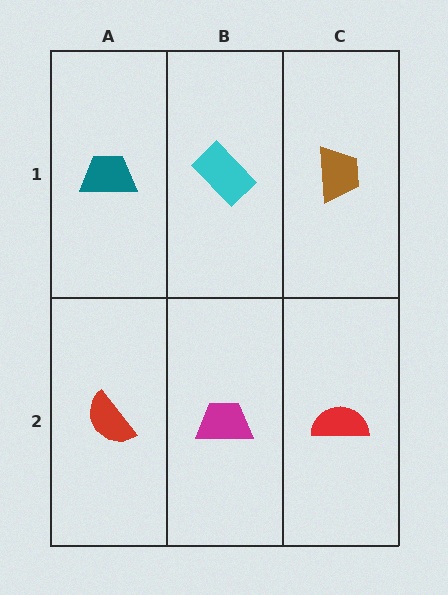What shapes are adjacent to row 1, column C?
A red semicircle (row 2, column C), a cyan rectangle (row 1, column B).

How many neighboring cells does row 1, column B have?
3.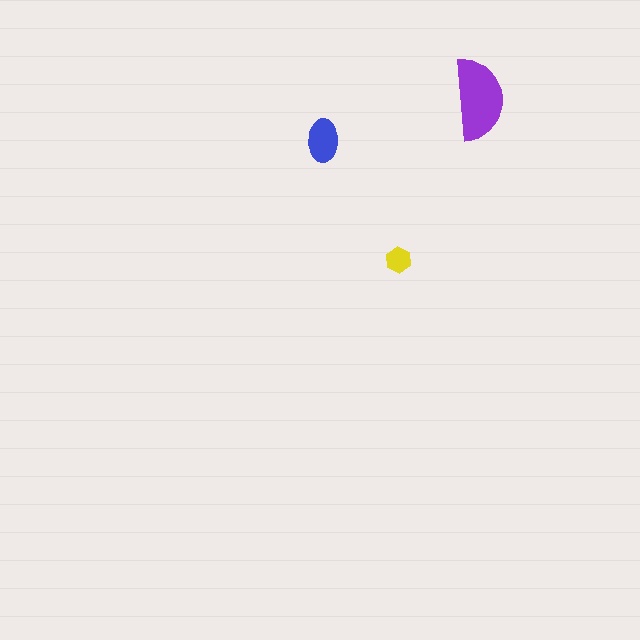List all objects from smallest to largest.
The yellow hexagon, the blue ellipse, the purple semicircle.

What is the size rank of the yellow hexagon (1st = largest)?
3rd.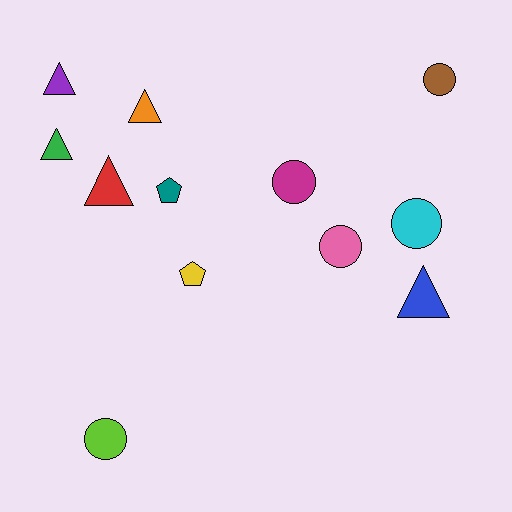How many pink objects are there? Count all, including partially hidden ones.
There is 1 pink object.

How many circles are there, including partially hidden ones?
There are 5 circles.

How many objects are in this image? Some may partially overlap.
There are 12 objects.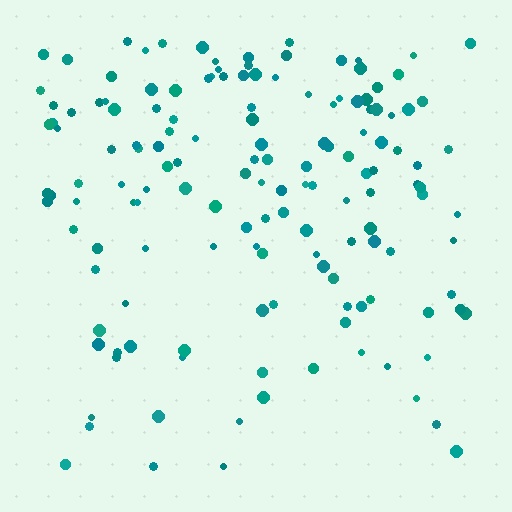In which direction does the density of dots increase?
From bottom to top, with the top side densest.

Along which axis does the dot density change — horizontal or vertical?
Vertical.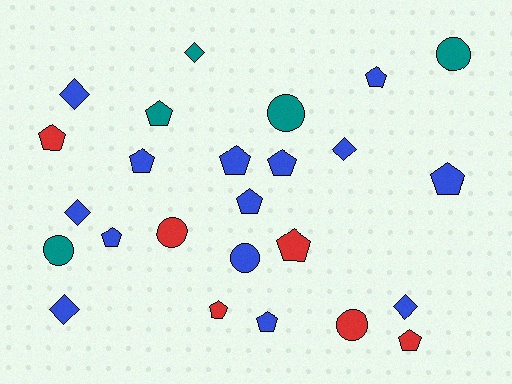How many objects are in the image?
There are 25 objects.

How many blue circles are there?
There is 1 blue circle.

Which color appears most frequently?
Blue, with 14 objects.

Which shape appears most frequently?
Pentagon, with 13 objects.